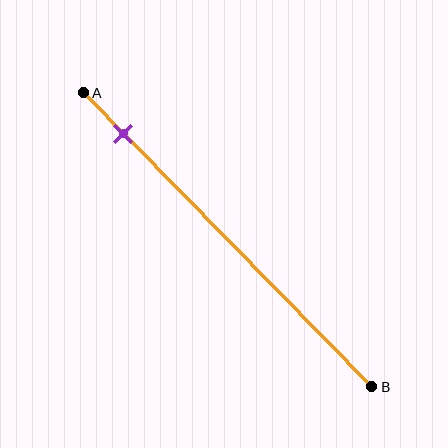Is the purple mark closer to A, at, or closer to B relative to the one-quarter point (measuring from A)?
The purple mark is closer to point A than the one-quarter point of segment AB.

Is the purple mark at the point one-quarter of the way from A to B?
No, the mark is at about 15% from A, not at the 25% one-quarter point.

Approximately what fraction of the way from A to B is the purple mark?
The purple mark is approximately 15% of the way from A to B.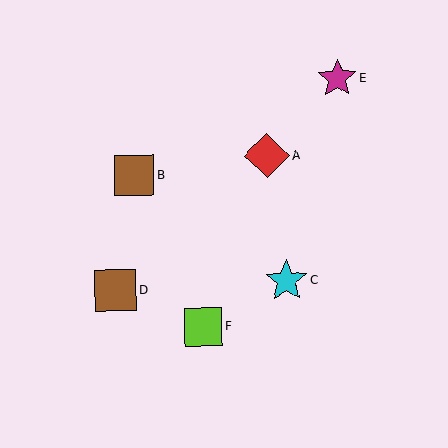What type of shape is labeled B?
Shape B is a brown square.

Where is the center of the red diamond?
The center of the red diamond is at (267, 156).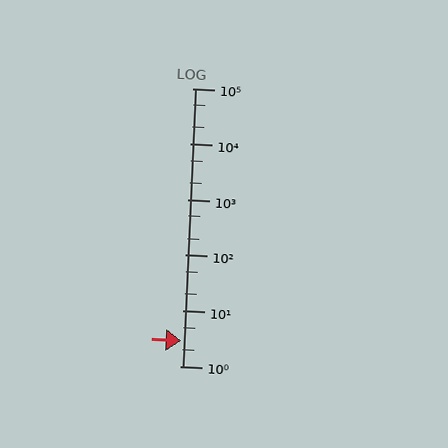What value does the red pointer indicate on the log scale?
The pointer indicates approximately 2.9.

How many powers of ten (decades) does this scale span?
The scale spans 5 decades, from 1 to 100000.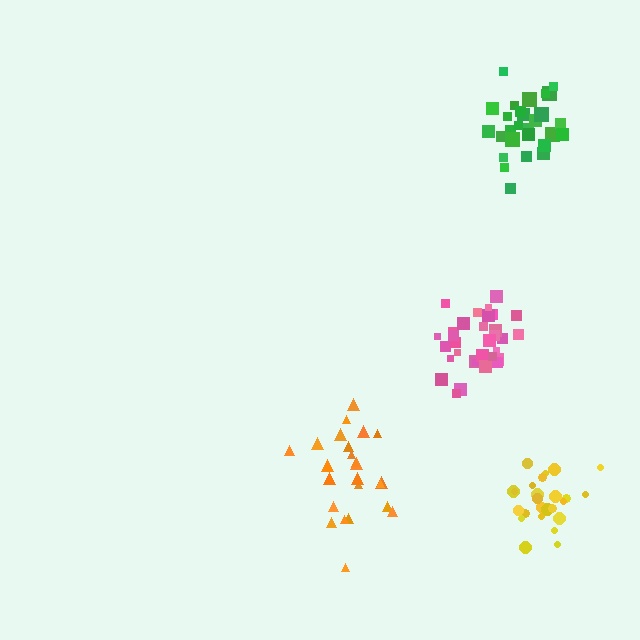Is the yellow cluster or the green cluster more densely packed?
Green.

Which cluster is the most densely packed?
Green.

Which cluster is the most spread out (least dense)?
Orange.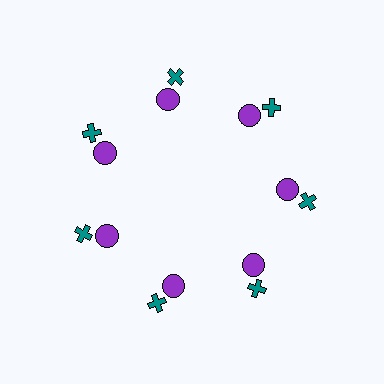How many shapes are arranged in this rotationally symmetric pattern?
There are 14 shapes, arranged in 7 groups of 2.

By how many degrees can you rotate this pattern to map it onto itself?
The pattern maps onto itself every 51 degrees of rotation.